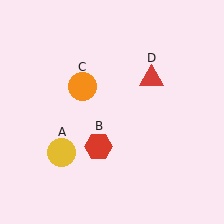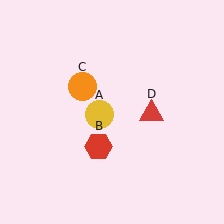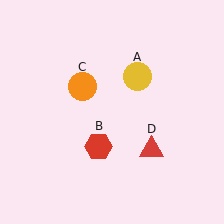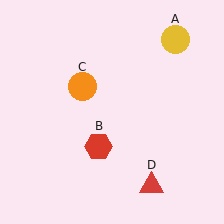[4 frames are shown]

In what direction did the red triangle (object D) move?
The red triangle (object D) moved down.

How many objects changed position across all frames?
2 objects changed position: yellow circle (object A), red triangle (object D).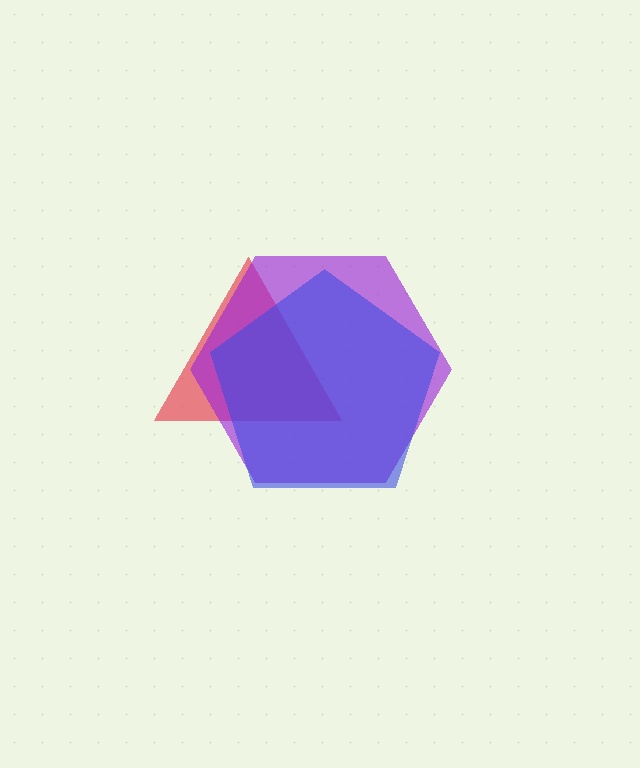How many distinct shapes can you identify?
There are 3 distinct shapes: a red triangle, a purple hexagon, a blue pentagon.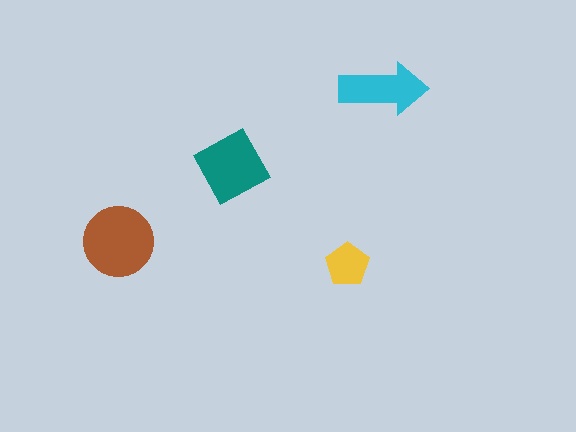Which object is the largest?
The brown circle.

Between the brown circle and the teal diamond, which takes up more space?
The brown circle.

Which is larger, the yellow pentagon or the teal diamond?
The teal diamond.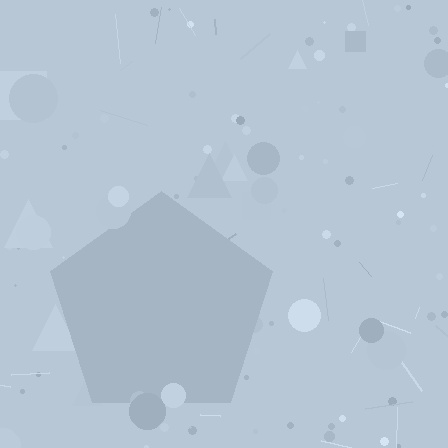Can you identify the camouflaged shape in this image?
The camouflaged shape is a pentagon.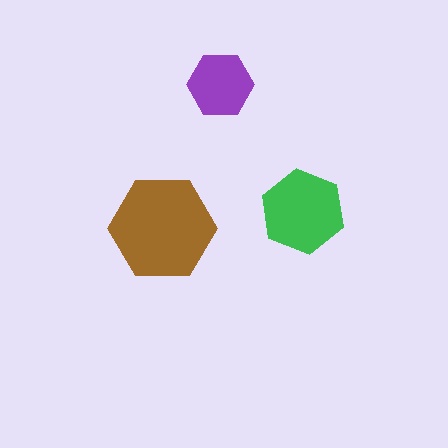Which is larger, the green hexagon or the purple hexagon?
The green one.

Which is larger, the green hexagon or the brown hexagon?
The brown one.